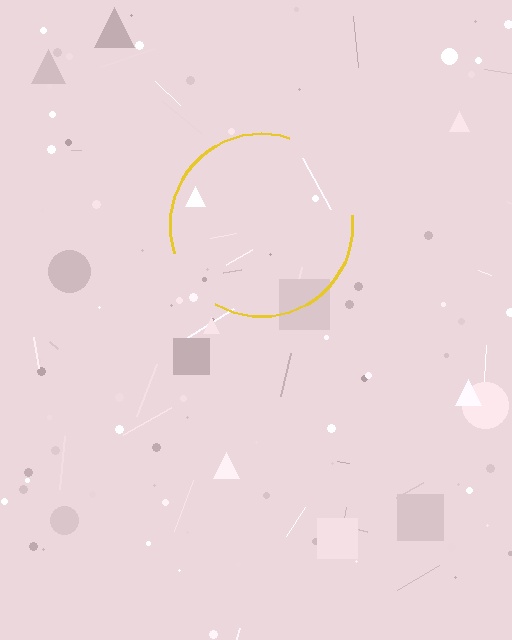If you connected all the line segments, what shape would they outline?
They would outline a circle.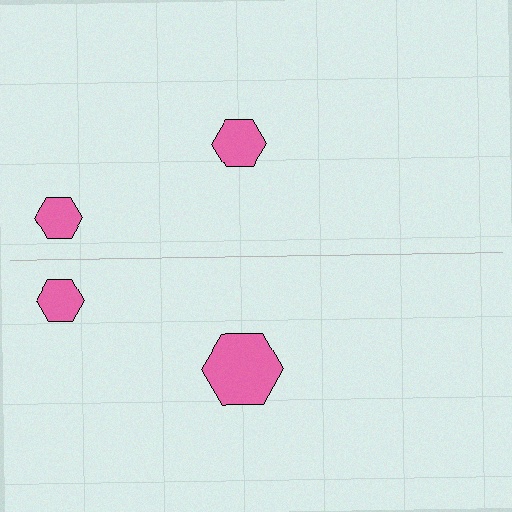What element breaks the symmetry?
The pink hexagon on the bottom side has a different size than its mirror counterpart.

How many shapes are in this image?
There are 4 shapes in this image.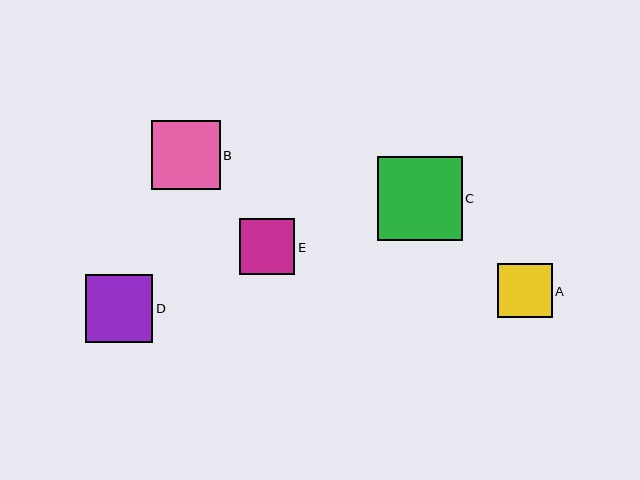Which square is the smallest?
Square A is the smallest with a size of approximately 55 pixels.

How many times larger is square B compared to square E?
Square B is approximately 1.2 times the size of square E.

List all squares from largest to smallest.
From largest to smallest: C, B, D, E, A.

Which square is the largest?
Square C is the largest with a size of approximately 84 pixels.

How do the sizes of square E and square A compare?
Square E and square A are approximately the same size.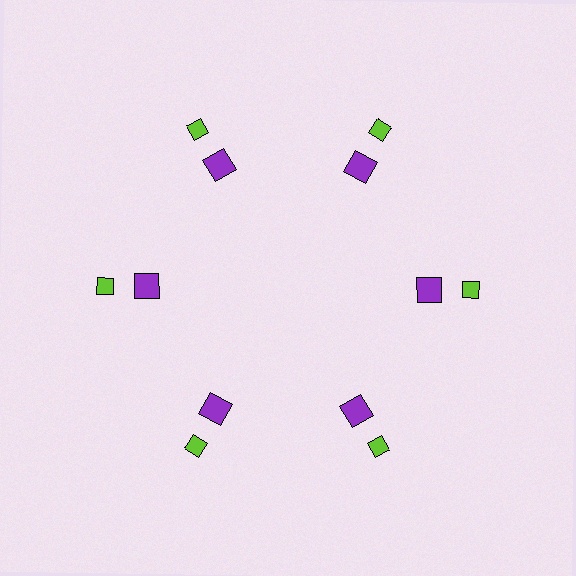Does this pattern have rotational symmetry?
Yes, this pattern has 6-fold rotational symmetry. It looks the same after rotating 60 degrees around the center.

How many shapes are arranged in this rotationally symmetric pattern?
There are 12 shapes, arranged in 6 groups of 2.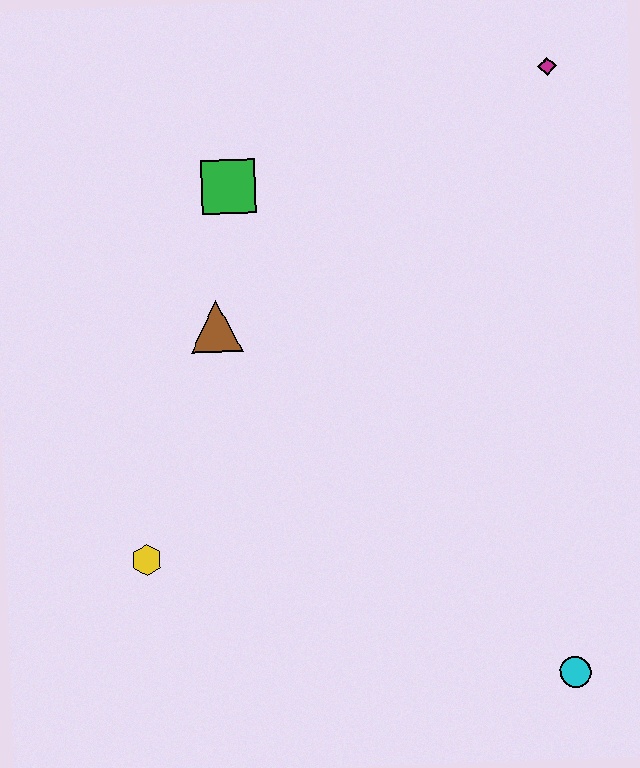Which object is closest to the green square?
The brown triangle is closest to the green square.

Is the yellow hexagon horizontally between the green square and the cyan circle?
No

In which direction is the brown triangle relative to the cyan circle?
The brown triangle is above the cyan circle.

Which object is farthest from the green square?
The cyan circle is farthest from the green square.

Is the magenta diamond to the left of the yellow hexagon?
No